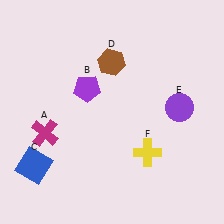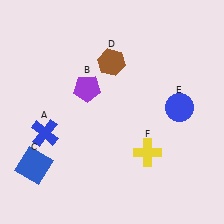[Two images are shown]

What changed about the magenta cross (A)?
In Image 1, A is magenta. In Image 2, it changed to blue.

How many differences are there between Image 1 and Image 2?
There are 2 differences between the two images.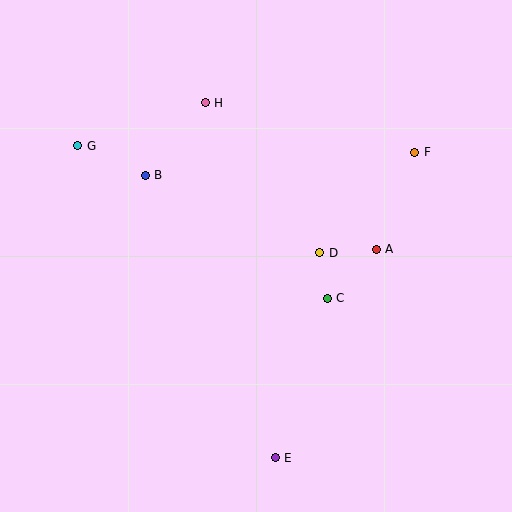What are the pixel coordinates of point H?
Point H is at (205, 103).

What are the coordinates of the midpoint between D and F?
The midpoint between D and F is at (367, 202).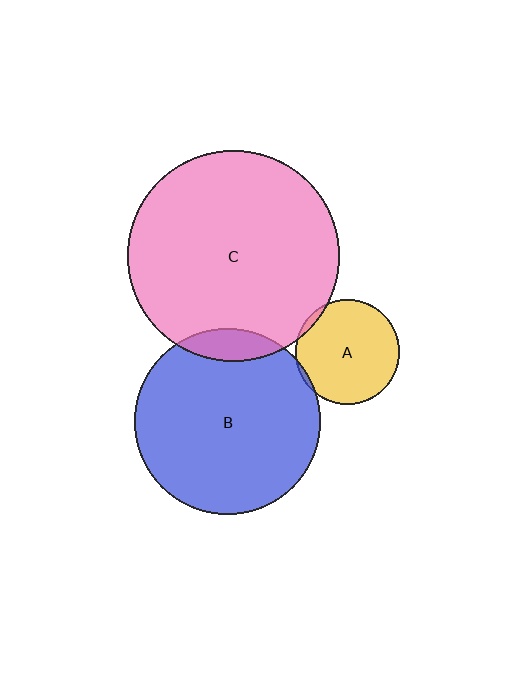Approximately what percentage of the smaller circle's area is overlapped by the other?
Approximately 10%.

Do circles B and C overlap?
Yes.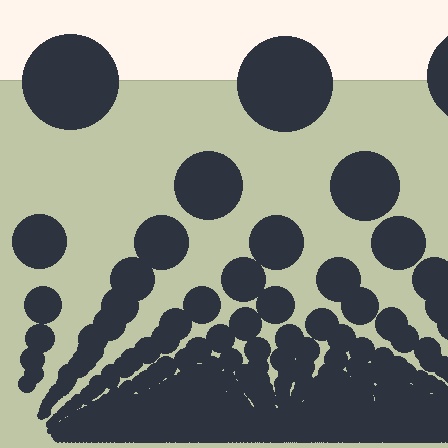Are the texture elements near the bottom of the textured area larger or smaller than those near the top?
Smaller. The gradient is inverted — elements near the bottom are smaller and denser.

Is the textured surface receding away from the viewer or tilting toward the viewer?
The surface appears to tilt toward the viewer. Texture elements get larger and sparser toward the top.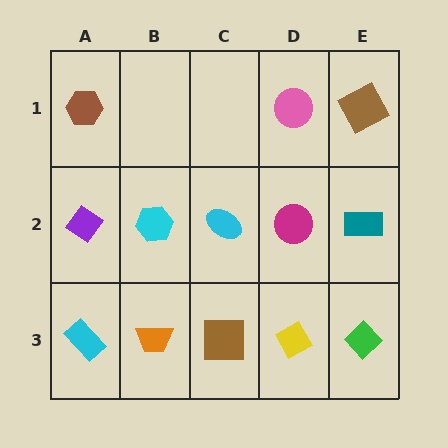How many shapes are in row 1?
3 shapes.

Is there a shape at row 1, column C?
No, that cell is empty.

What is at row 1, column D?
A pink circle.